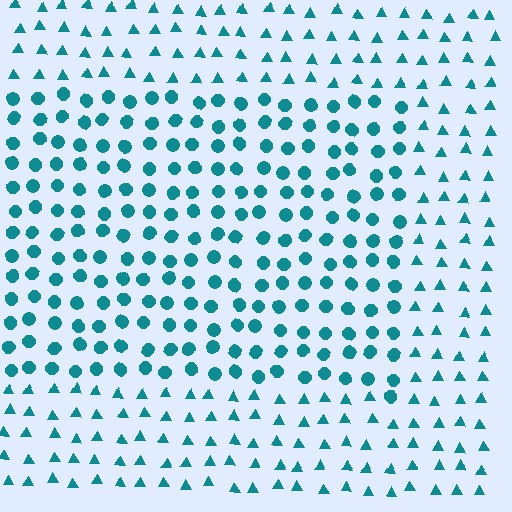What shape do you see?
I see a rectangle.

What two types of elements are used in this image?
The image uses circles inside the rectangle region and triangles outside it.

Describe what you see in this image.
The image is filled with small teal elements arranged in a uniform grid. A rectangle-shaped region contains circles, while the surrounding area contains triangles. The boundary is defined purely by the change in element shape.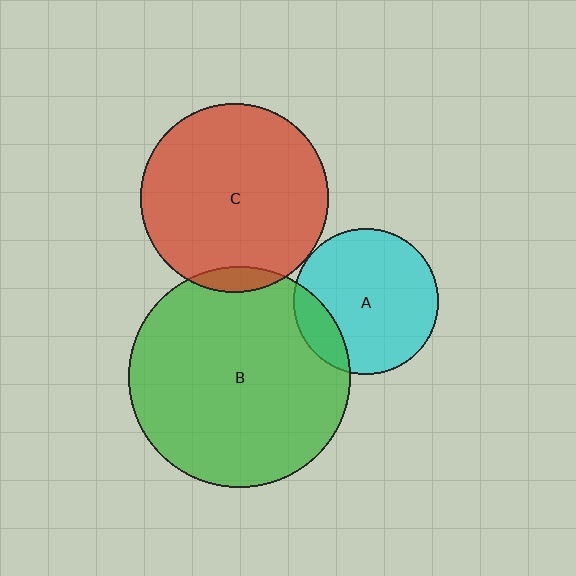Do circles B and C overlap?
Yes.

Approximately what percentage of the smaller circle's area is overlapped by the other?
Approximately 5%.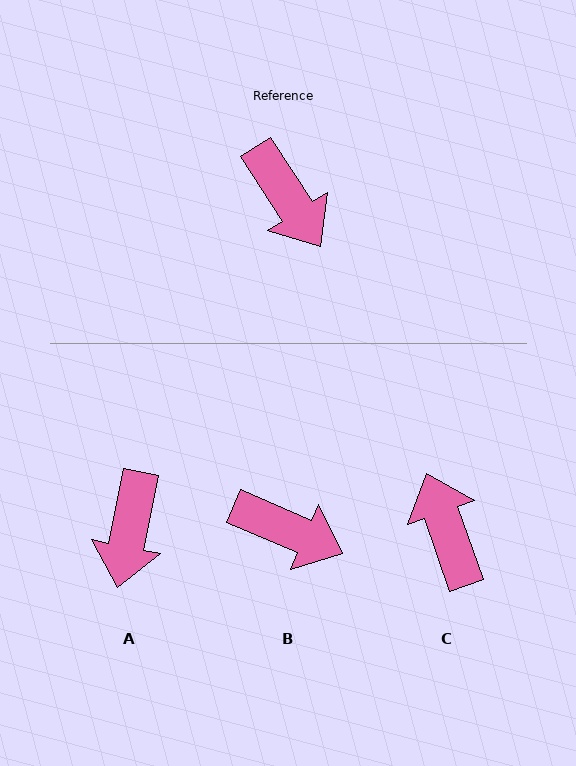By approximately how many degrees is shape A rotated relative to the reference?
Approximately 44 degrees clockwise.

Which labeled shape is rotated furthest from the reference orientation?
C, about 167 degrees away.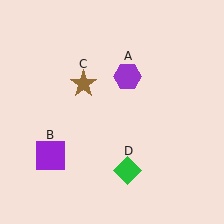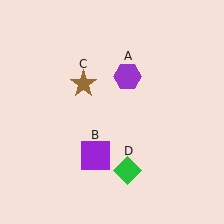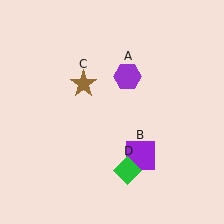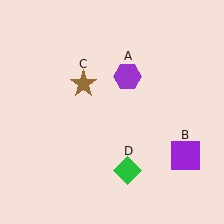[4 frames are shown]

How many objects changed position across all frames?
1 object changed position: purple square (object B).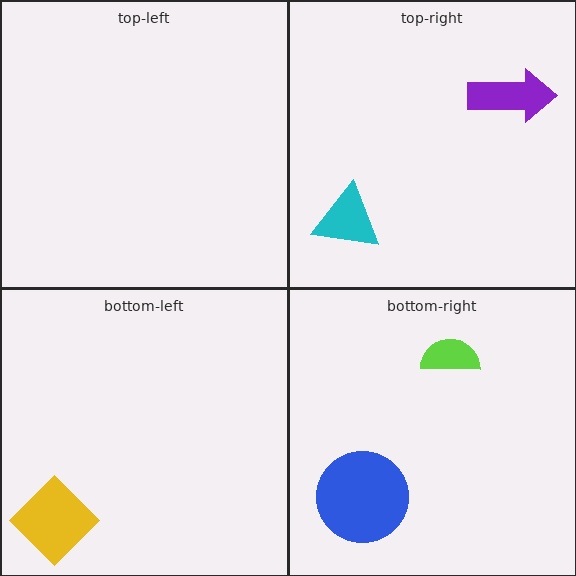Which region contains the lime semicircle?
The bottom-right region.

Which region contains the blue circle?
The bottom-right region.